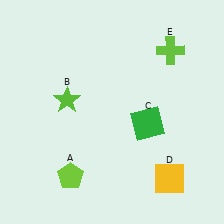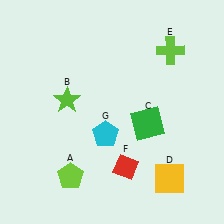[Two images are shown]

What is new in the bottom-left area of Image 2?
A cyan pentagon (G) was added in the bottom-left area of Image 2.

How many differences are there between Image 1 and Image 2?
There are 2 differences between the two images.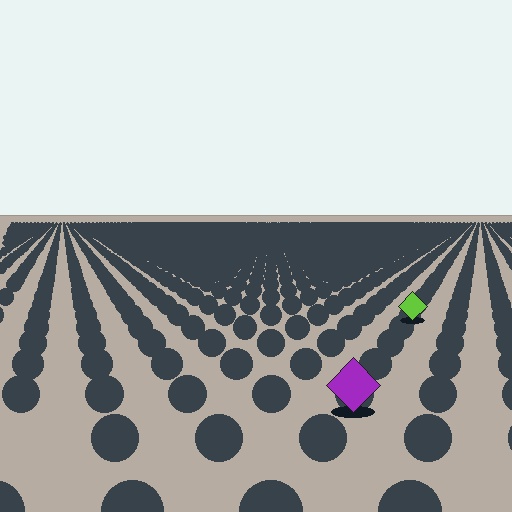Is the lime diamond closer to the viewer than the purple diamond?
No. The purple diamond is closer — you can tell from the texture gradient: the ground texture is coarser near it.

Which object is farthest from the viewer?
The lime diamond is farthest from the viewer. It appears smaller and the ground texture around it is denser.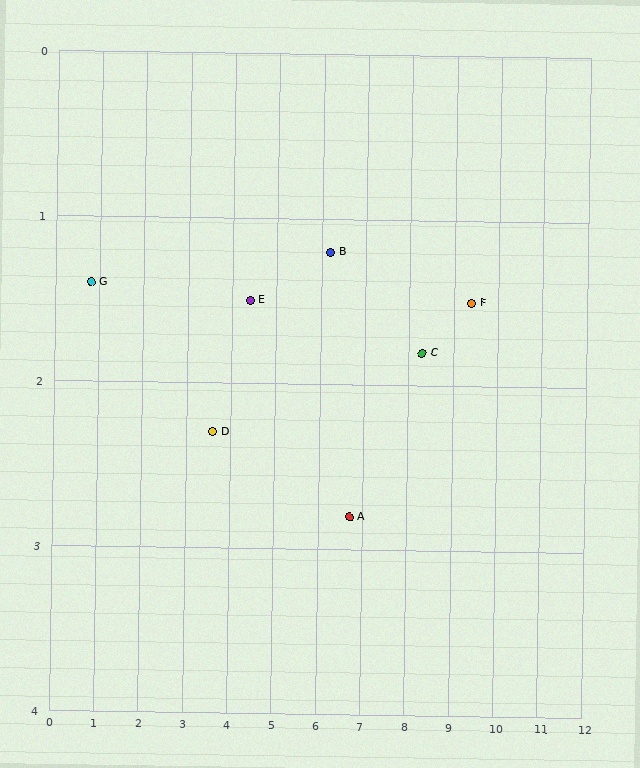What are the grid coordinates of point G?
Point G is at approximately (0.8, 1.4).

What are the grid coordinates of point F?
Point F is at approximately (9.4, 1.5).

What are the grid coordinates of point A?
Point A is at approximately (6.7, 2.8).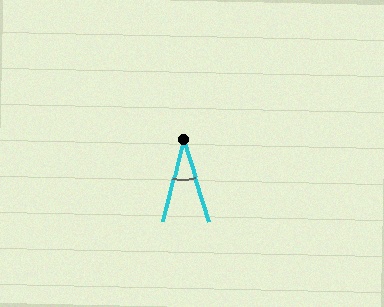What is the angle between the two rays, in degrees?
Approximately 31 degrees.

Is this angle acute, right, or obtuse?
It is acute.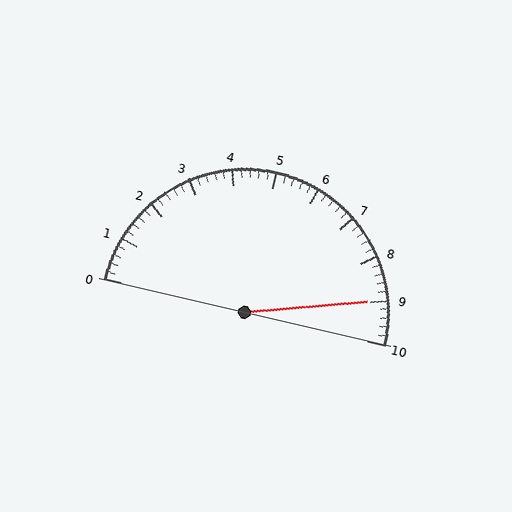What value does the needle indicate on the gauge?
The needle indicates approximately 9.0.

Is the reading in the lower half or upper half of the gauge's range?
The reading is in the upper half of the range (0 to 10).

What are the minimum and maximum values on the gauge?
The gauge ranges from 0 to 10.